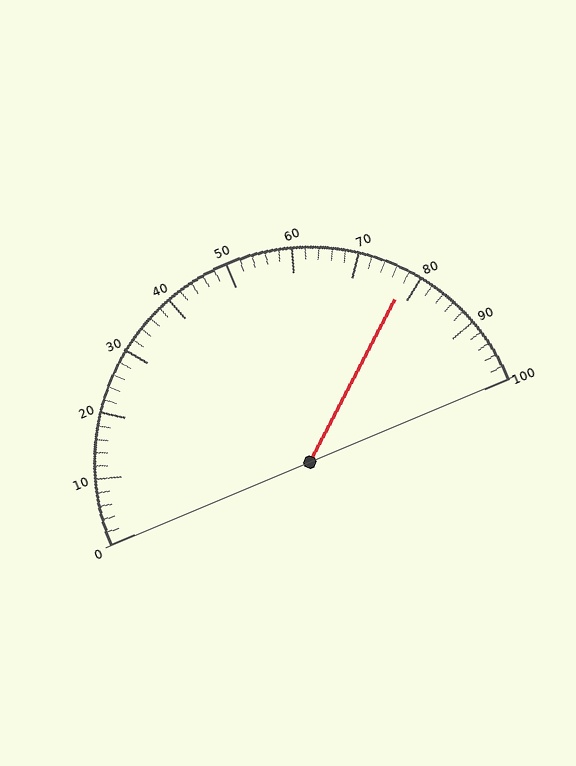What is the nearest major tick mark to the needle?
The nearest major tick mark is 80.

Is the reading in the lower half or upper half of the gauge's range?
The reading is in the upper half of the range (0 to 100).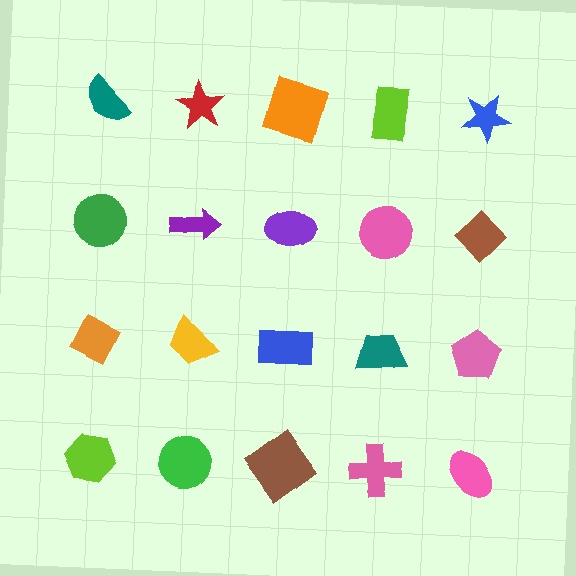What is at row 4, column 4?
A pink cross.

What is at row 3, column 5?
A pink pentagon.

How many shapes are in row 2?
5 shapes.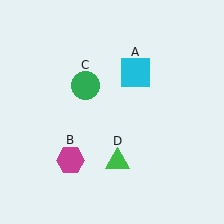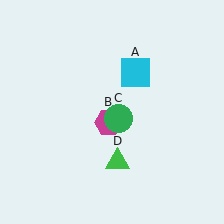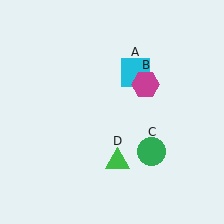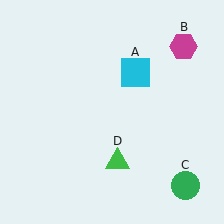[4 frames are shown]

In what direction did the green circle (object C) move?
The green circle (object C) moved down and to the right.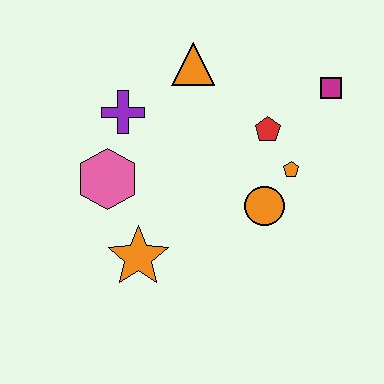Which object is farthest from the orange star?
The magenta square is farthest from the orange star.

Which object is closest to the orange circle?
The orange pentagon is closest to the orange circle.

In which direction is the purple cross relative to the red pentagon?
The purple cross is to the left of the red pentagon.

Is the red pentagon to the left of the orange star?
No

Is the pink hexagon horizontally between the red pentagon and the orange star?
No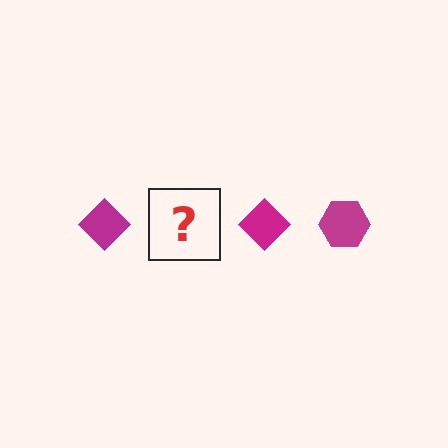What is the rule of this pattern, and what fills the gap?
The rule is that the pattern cycles through diamond, hexagon shapes in magenta. The gap should be filled with a magenta hexagon.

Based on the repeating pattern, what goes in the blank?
The blank should be a magenta hexagon.